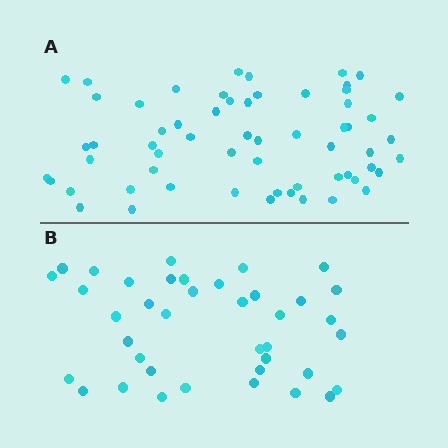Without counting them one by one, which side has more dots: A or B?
Region A (the top region) has more dots.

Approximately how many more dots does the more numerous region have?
Region A has approximately 20 more dots than region B.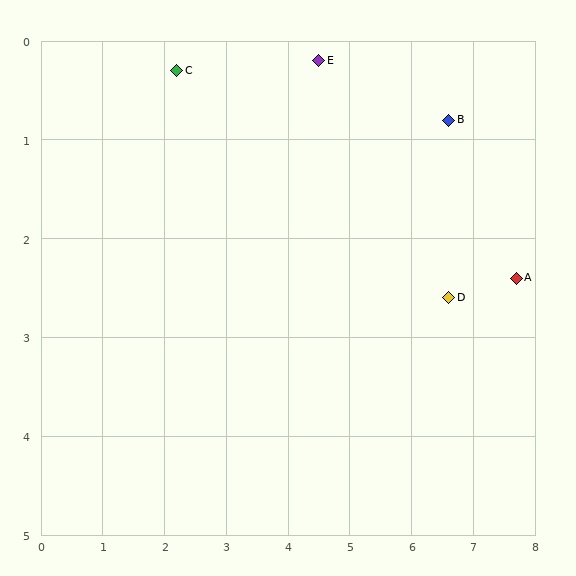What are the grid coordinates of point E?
Point E is at approximately (4.5, 0.2).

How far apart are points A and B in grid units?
Points A and B are about 1.9 grid units apart.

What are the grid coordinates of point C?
Point C is at approximately (2.2, 0.3).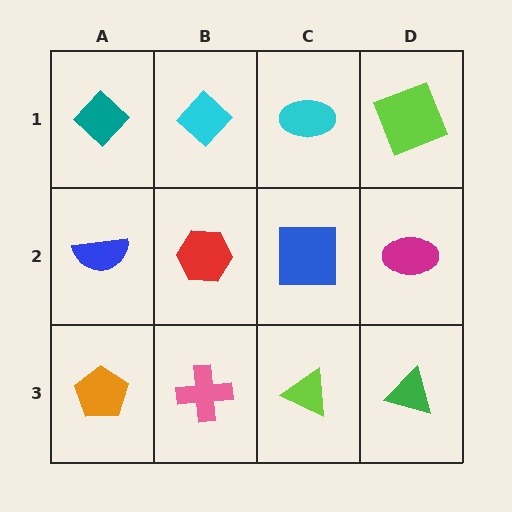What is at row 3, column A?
An orange pentagon.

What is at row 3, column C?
A lime triangle.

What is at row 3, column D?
A green triangle.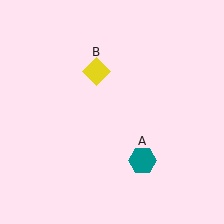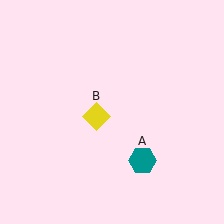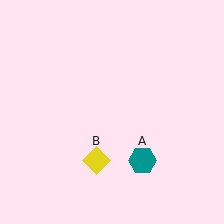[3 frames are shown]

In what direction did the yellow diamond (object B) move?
The yellow diamond (object B) moved down.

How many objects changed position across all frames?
1 object changed position: yellow diamond (object B).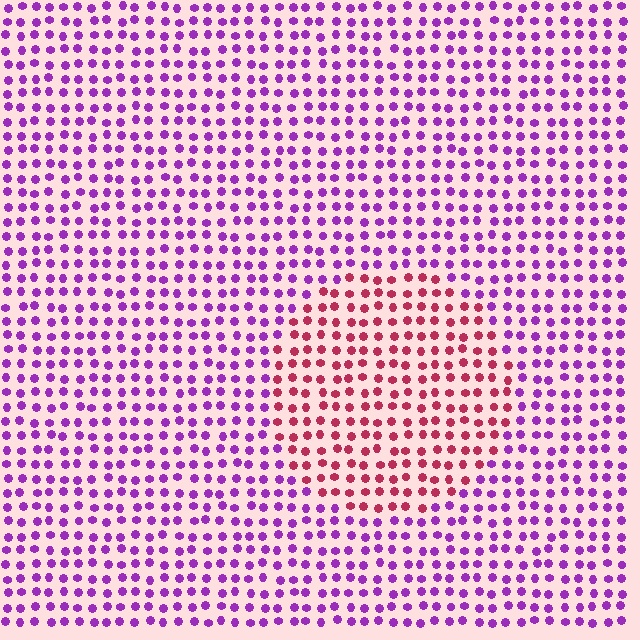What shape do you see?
I see a circle.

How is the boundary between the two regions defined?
The boundary is defined purely by a slight shift in hue (about 55 degrees). Spacing, size, and orientation are identical on both sides.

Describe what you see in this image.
The image is filled with small purple elements in a uniform arrangement. A circle-shaped region is visible where the elements are tinted to a slightly different hue, forming a subtle color boundary.